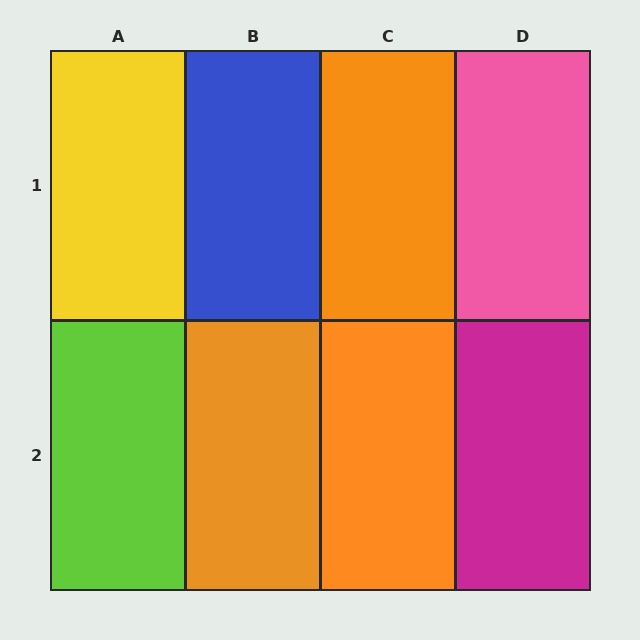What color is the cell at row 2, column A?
Lime.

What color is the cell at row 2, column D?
Magenta.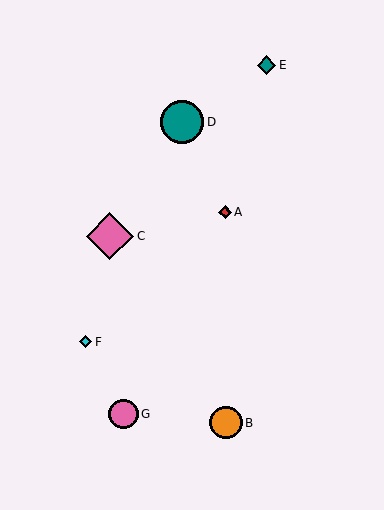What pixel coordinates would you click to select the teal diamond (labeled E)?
Click at (267, 65) to select the teal diamond E.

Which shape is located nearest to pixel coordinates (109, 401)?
The pink circle (labeled G) at (123, 414) is nearest to that location.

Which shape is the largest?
The pink diamond (labeled C) is the largest.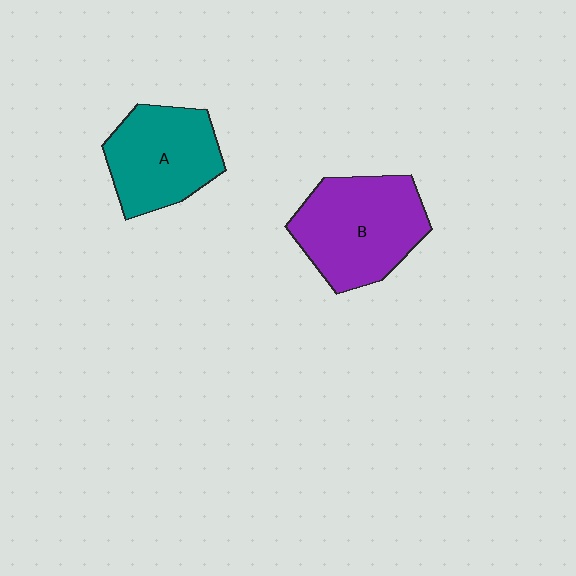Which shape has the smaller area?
Shape A (teal).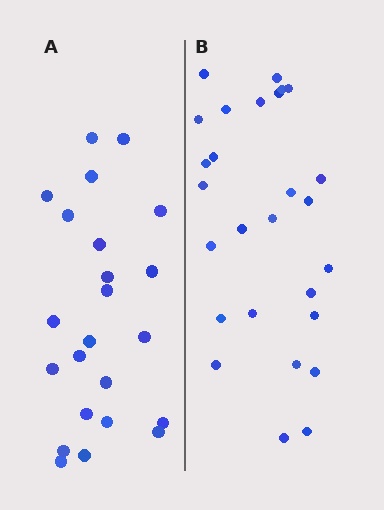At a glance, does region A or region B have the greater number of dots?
Region B (the right region) has more dots.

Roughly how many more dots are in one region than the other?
Region B has about 4 more dots than region A.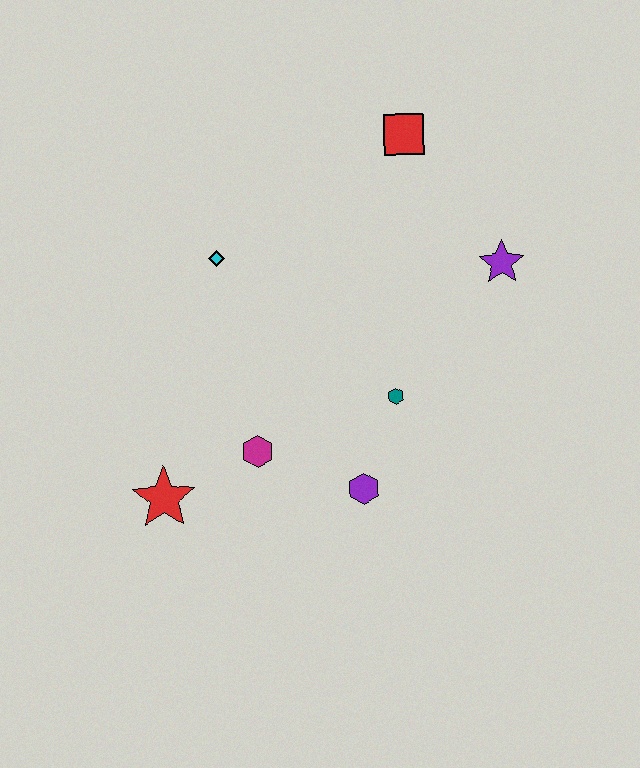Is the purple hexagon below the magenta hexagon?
Yes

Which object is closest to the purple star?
The red square is closest to the purple star.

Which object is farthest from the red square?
The red star is farthest from the red square.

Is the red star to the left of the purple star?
Yes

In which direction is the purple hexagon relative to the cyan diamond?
The purple hexagon is below the cyan diamond.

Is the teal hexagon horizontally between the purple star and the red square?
No